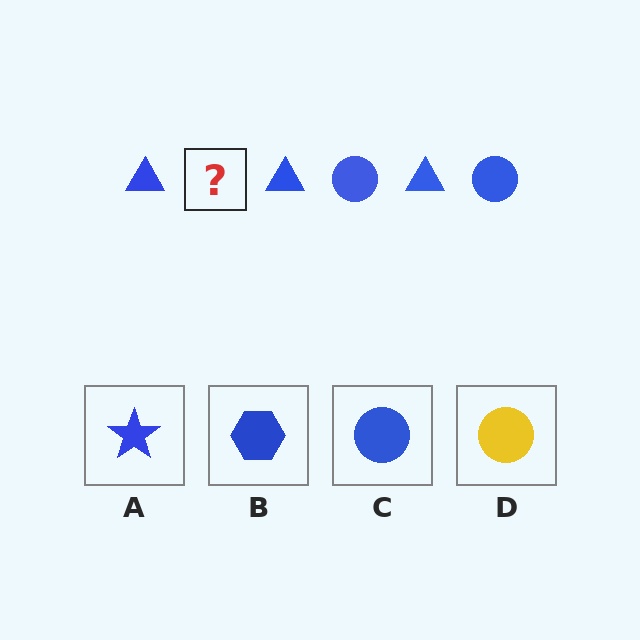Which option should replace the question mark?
Option C.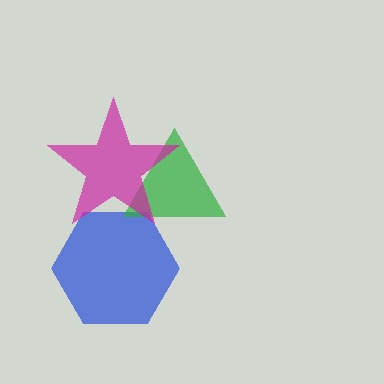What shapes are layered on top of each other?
The layered shapes are: a blue hexagon, a green triangle, a magenta star.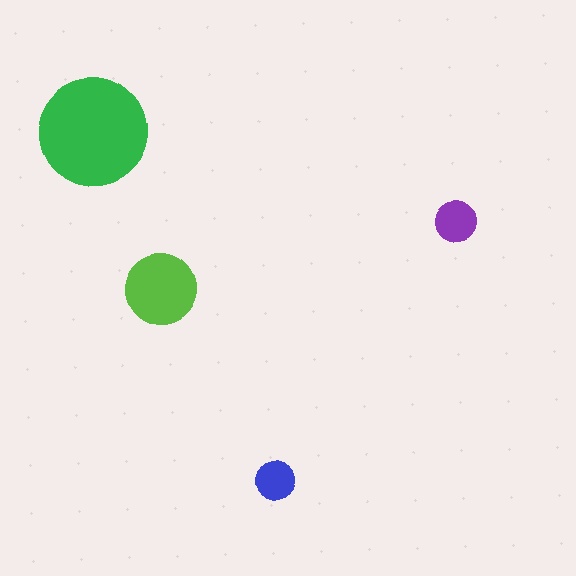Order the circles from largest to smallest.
the green one, the lime one, the purple one, the blue one.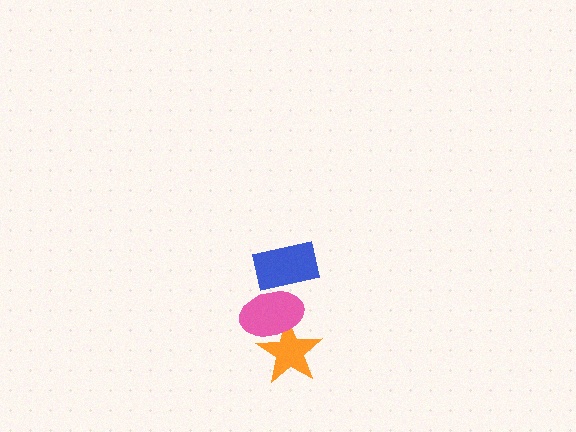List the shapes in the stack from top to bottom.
From top to bottom: the blue rectangle, the pink ellipse, the orange star.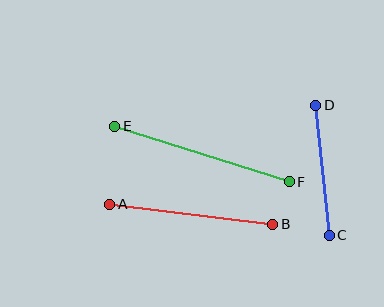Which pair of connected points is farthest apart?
Points E and F are farthest apart.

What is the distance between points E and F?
The distance is approximately 183 pixels.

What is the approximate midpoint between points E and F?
The midpoint is at approximately (202, 154) pixels.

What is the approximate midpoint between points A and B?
The midpoint is at approximately (191, 214) pixels.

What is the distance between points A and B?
The distance is approximately 165 pixels.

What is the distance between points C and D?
The distance is approximately 131 pixels.